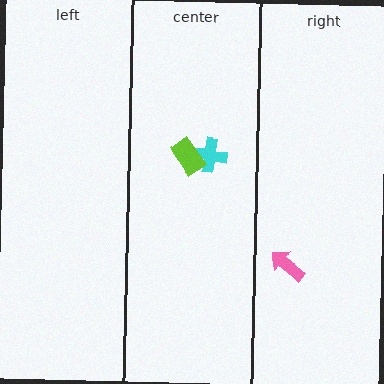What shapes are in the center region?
The cyan cross, the lime rectangle.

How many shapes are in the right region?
1.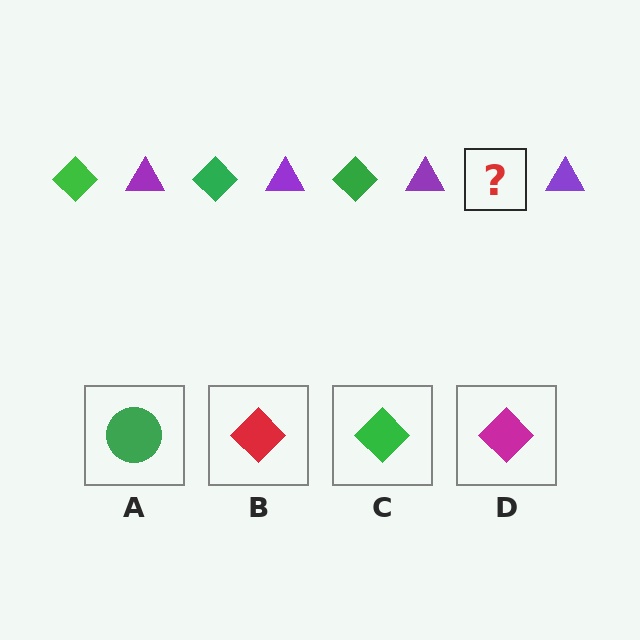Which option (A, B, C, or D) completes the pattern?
C.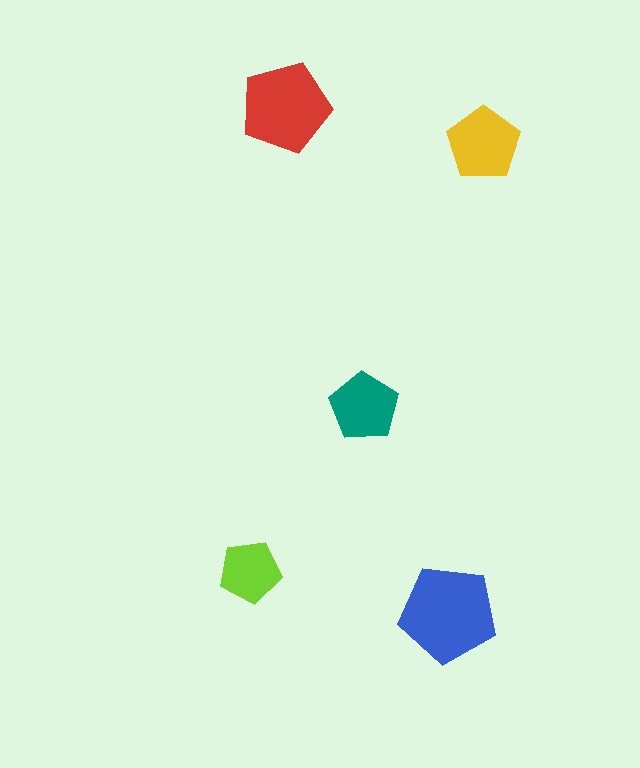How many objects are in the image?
There are 5 objects in the image.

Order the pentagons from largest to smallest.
the blue one, the red one, the yellow one, the teal one, the lime one.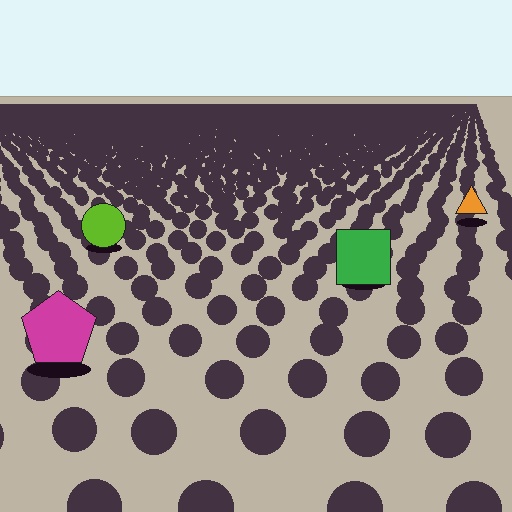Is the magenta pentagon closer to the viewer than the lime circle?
Yes. The magenta pentagon is closer — you can tell from the texture gradient: the ground texture is coarser near it.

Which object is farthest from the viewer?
The orange triangle is farthest from the viewer. It appears smaller and the ground texture around it is denser.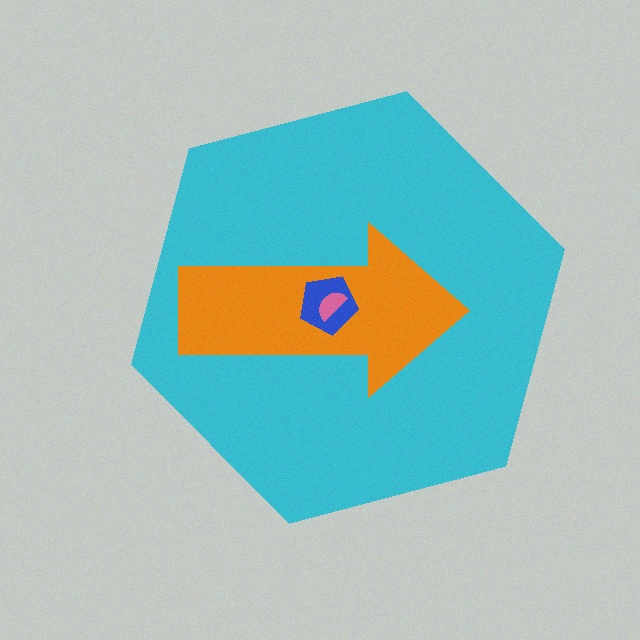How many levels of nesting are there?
4.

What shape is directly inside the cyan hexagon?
The orange arrow.